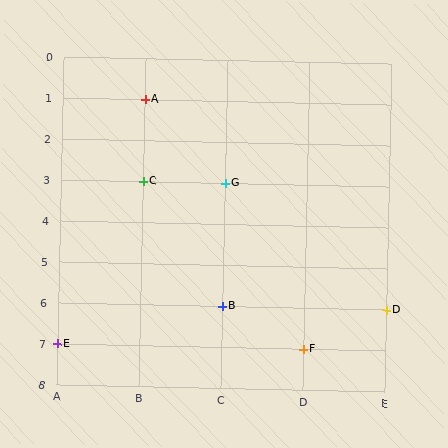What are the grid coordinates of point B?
Point B is at grid coordinates (C, 6).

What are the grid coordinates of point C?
Point C is at grid coordinates (B, 3).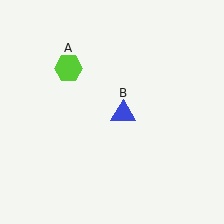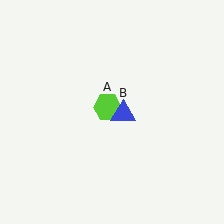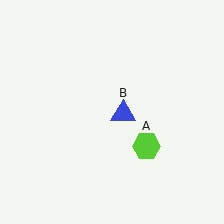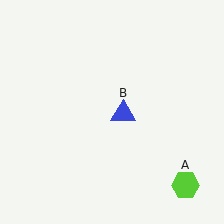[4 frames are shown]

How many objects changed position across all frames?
1 object changed position: lime hexagon (object A).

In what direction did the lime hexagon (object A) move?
The lime hexagon (object A) moved down and to the right.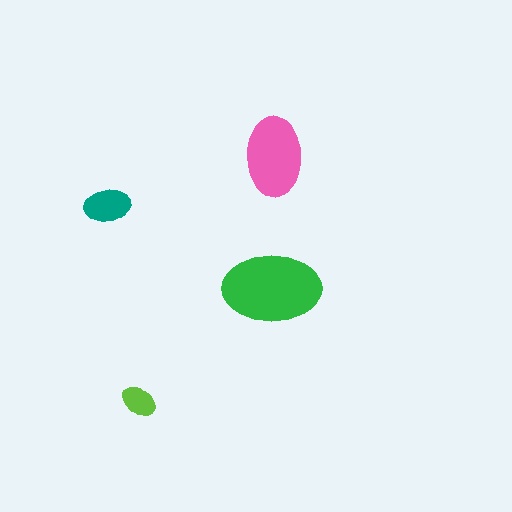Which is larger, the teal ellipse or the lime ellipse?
The teal one.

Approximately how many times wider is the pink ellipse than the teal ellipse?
About 1.5 times wider.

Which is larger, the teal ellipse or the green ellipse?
The green one.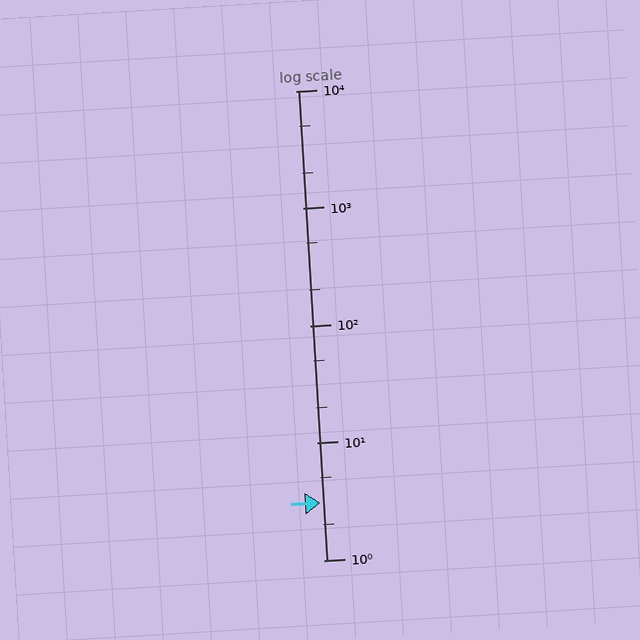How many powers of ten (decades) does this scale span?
The scale spans 4 decades, from 1 to 10000.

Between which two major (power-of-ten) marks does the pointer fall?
The pointer is between 1 and 10.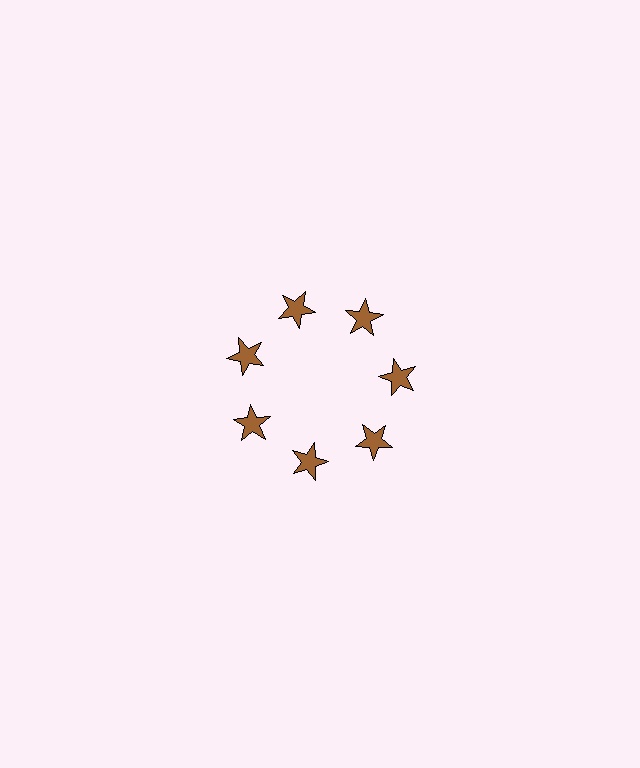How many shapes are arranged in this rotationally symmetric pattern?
There are 7 shapes, arranged in 7 groups of 1.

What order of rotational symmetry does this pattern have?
This pattern has 7-fold rotational symmetry.